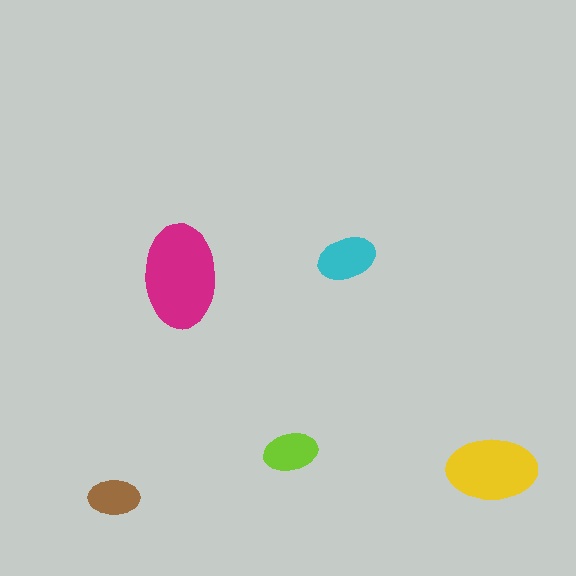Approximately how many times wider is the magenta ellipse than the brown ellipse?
About 2 times wider.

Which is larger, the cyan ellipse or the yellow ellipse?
The yellow one.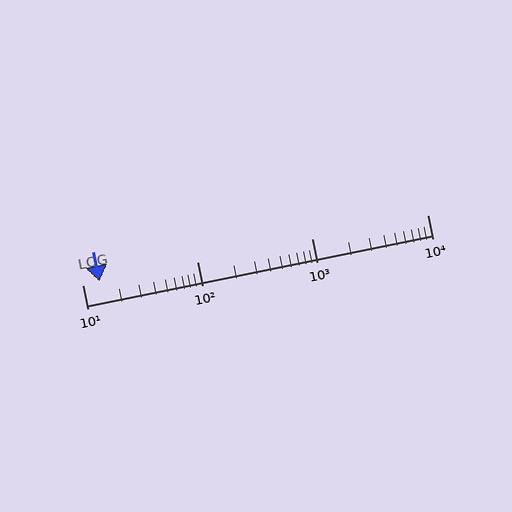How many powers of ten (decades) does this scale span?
The scale spans 3 decades, from 10 to 10000.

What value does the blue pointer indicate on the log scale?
The pointer indicates approximately 14.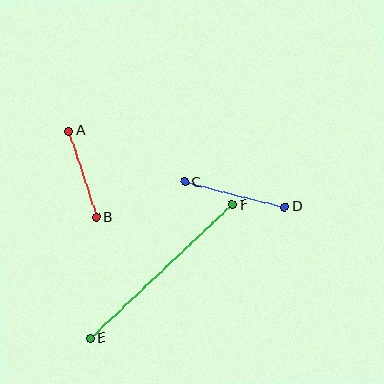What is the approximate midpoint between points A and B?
The midpoint is at approximately (83, 174) pixels.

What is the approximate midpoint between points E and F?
The midpoint is at approximately (161, 272) pixels.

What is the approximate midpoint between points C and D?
The midpoint is at approximately (235, 194) pixels.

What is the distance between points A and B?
The distance is approximately 91 pixels.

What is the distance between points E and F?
The distance is approximately 195 pixels.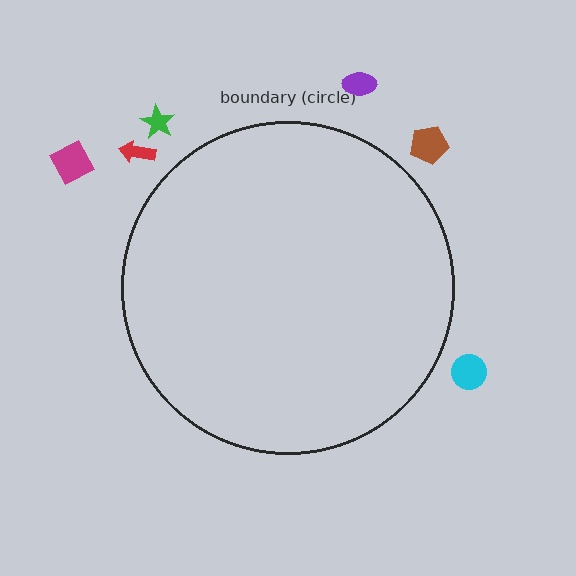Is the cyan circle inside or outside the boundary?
Outside.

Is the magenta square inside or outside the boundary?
Outside.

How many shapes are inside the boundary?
0 inside, 6 outside.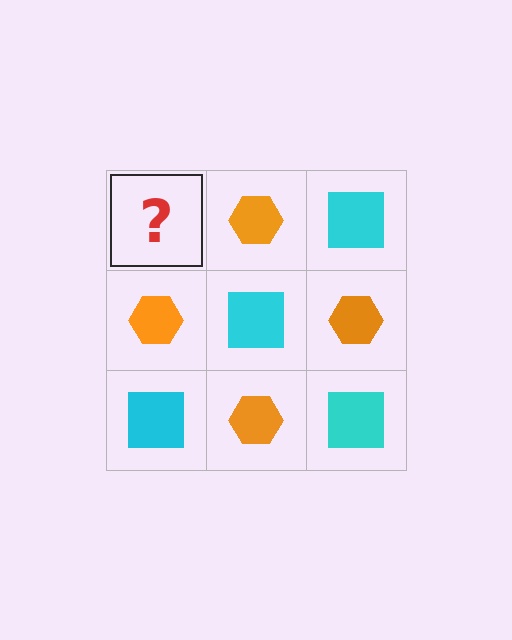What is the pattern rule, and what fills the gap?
The rule is that it alternates cyan square and orange hexagon in a checkerboard pattern. The gap should be filled with a cyan square.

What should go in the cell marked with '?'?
The missing cell should contain a cyan square.